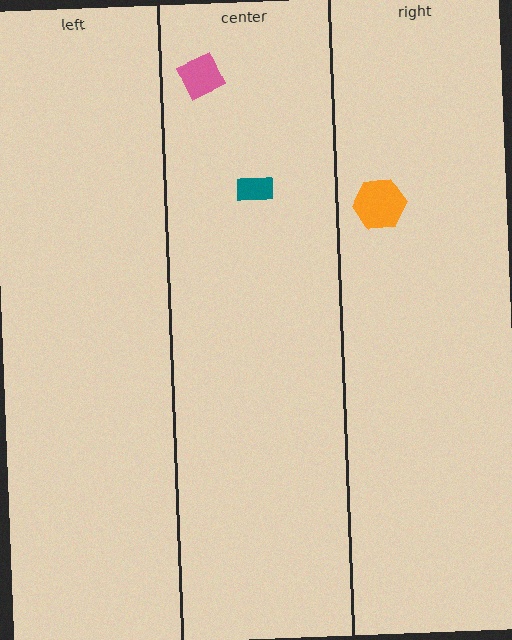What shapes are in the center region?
The pink square, the teal rectangle.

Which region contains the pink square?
The center region.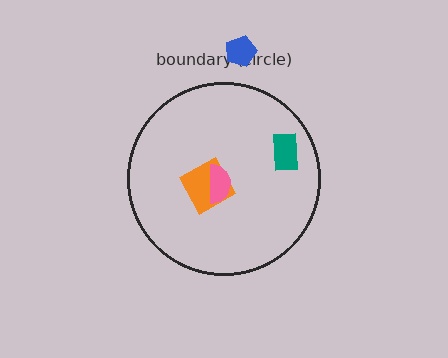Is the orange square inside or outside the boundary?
Inside.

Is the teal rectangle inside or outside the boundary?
Inside.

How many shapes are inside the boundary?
3 inside, 1 outside.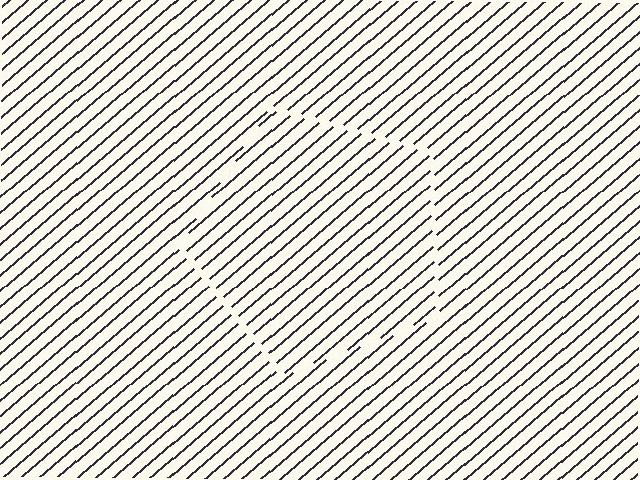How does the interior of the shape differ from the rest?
The interior of the shape contains the same grating, shifted by half a period — the contour is defined by the phase discontinuity where line-ends from the inner and outer gratings abut.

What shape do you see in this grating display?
An illusory pentagon. The interior of the shape contains the same grating, shifted by half a period — the contour is defined by the phase discontinuity where line-ends from the inner and outer gratings abut.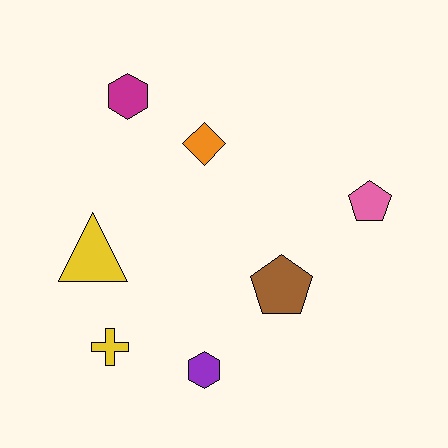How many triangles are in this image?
There is 1 triangle.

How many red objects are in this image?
There are no red objects.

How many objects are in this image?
There are 7 objects.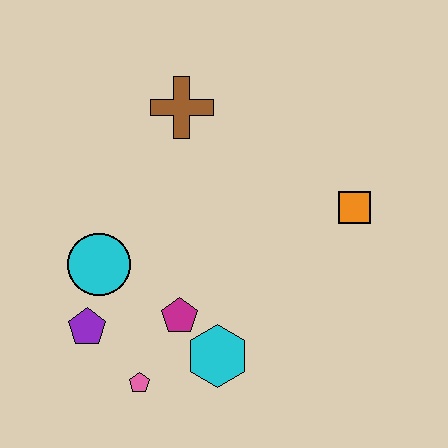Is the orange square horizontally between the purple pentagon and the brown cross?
No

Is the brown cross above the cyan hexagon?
Yes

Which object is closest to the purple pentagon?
The cyan circle is closest to the purple pentagon.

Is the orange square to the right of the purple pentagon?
Yes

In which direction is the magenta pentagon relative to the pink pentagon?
The magenta pentagon is above the pink pentagon.